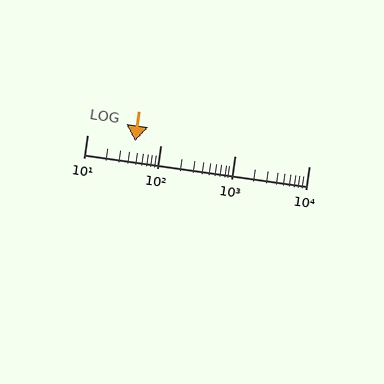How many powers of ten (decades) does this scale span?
The scale spans 3 decades, from 10 to 10000.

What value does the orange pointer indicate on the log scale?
The pointer indicates approximately 44.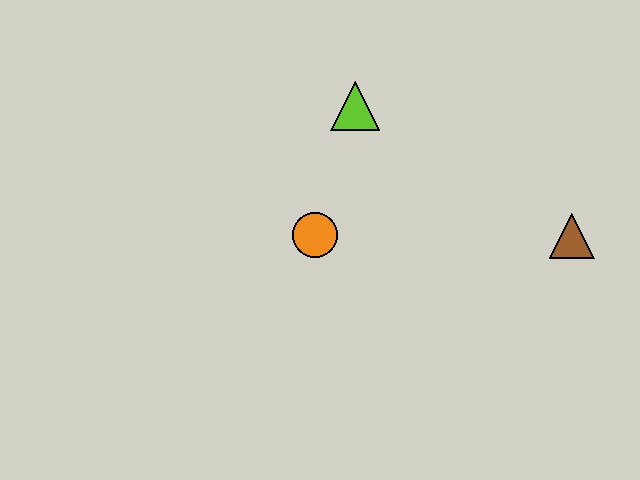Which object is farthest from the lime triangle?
The brown triangle is farthest from the lime triangle.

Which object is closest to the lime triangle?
The orange circle is closest to the lime triangle.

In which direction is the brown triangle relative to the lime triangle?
The brown triangle is to the right of the lime triangle.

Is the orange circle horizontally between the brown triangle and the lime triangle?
No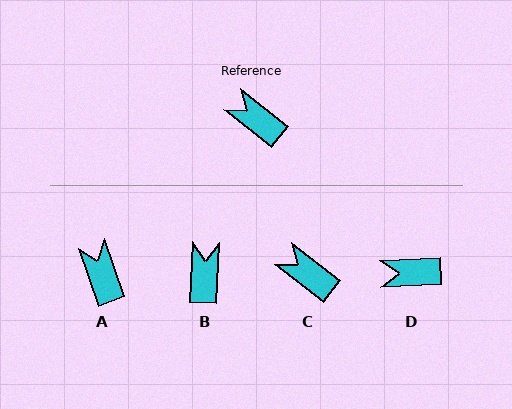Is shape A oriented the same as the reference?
No, it is off by about 32 degrees.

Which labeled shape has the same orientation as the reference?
C.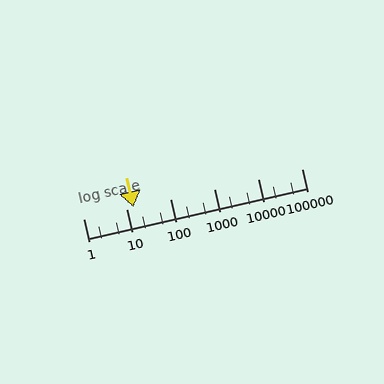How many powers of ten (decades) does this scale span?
The scale spans 5 decades, from 1 to 100000.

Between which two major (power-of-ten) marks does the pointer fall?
The pointer is between 10 and 100.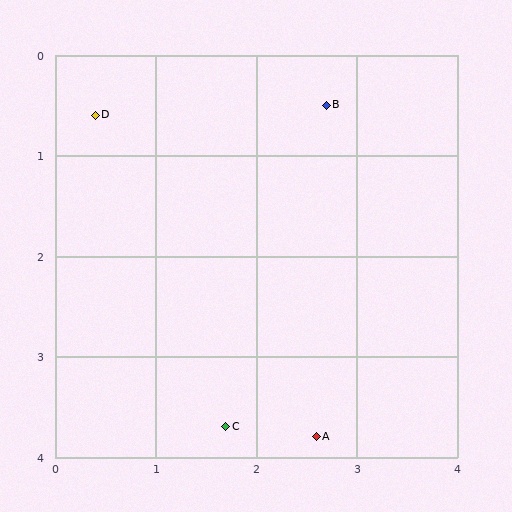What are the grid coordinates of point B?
Point B is at approximately (2.7, 0.5).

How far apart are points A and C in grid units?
Points A and C are about 0.9 grid units apart.